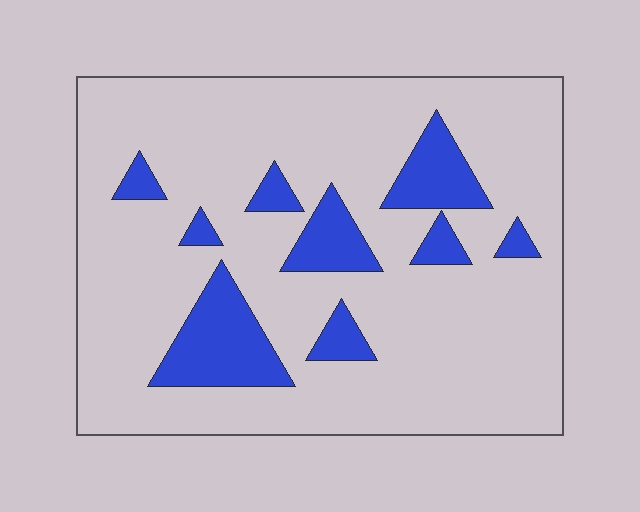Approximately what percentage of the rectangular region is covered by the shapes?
Approximately 15%.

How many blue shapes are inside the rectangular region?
9.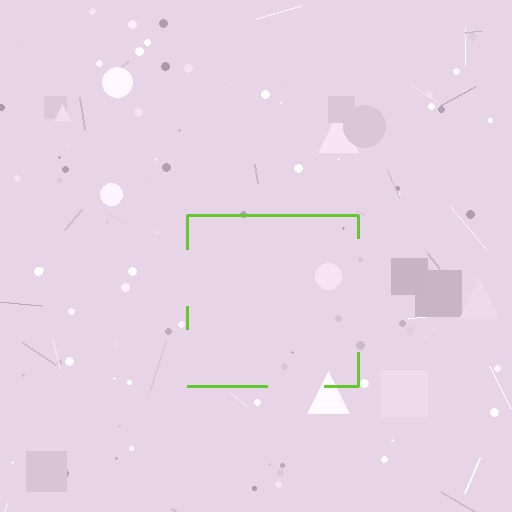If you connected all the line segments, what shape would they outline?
They would outline a square.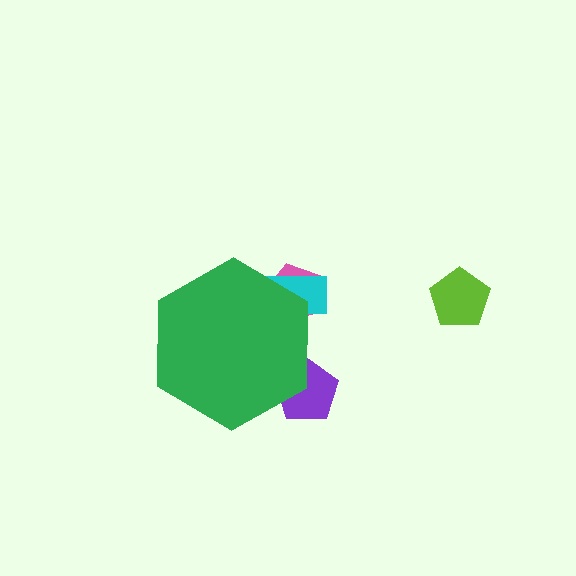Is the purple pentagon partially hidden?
Yes, the purple pentagon is partially hidden behind the green hexagon.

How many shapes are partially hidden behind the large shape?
3 shapes are partially hidden.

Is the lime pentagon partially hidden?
No, the lime pentagon is fully visible.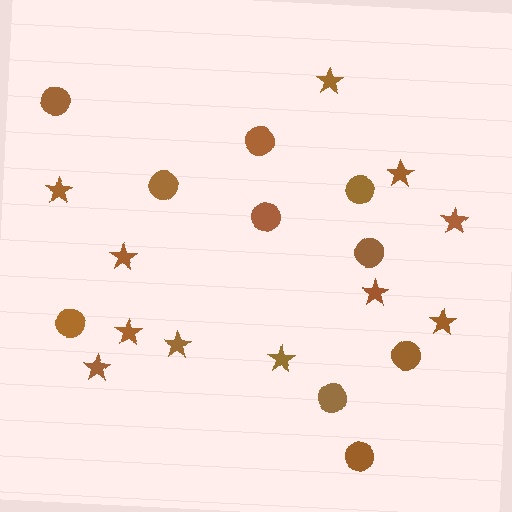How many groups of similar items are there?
There are 2 groups: one group of stars (11) and one group of circles (10).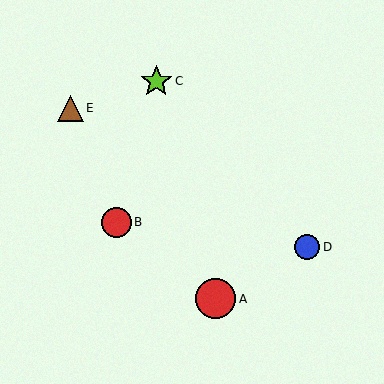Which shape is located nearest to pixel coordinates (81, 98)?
The brown triangle (labeled E) at (70, 108) is nearest to that location.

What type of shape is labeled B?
Shape B is a red circle.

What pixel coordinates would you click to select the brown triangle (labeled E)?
Click at (70, 108) to select the brown triangle E.